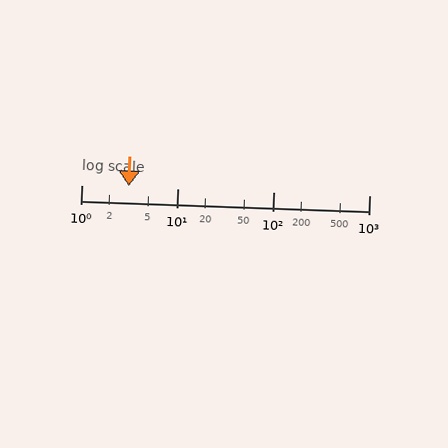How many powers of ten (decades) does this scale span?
The scale spans 3 decades, from 1 to 1000.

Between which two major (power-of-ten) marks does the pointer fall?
The pointer is between 1 and 10.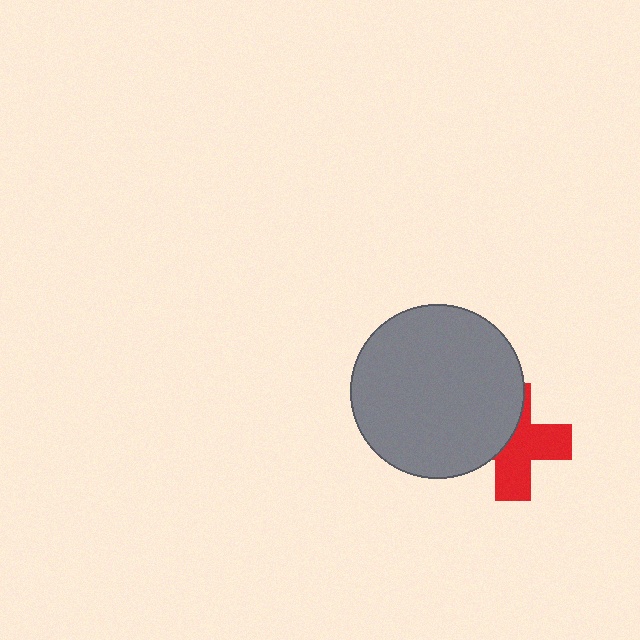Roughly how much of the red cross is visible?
About half of it is visible (roughly 57%).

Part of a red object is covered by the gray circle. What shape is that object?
It is a cross.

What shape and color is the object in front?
The object in front is a gray circle.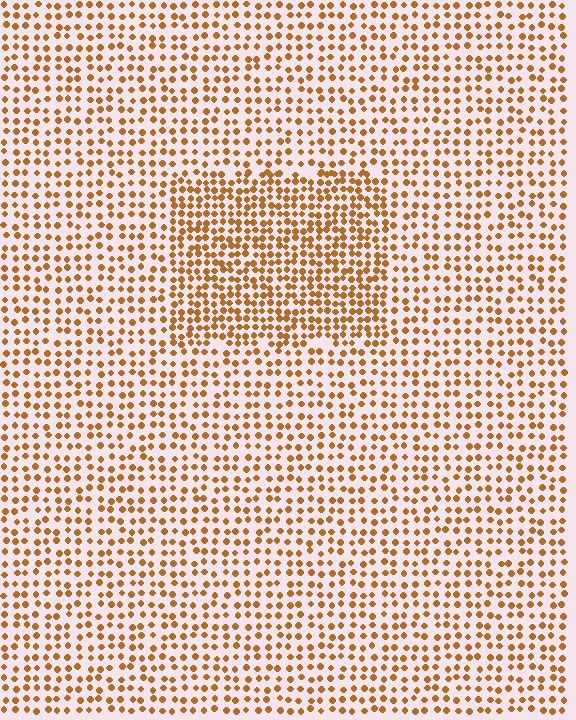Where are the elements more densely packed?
The elements are more densely packed inside the rectangle boundary.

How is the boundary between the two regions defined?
The boundary is defined by a change in element density (approximately 1.7x ratio). All elements are the same color, size, and shape.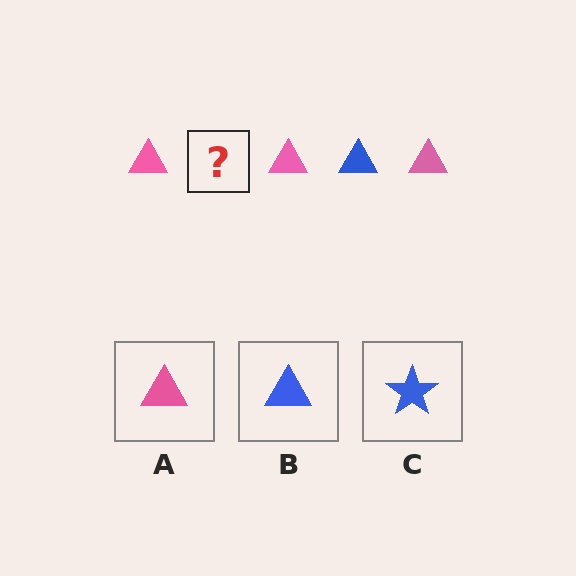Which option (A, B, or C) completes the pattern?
B.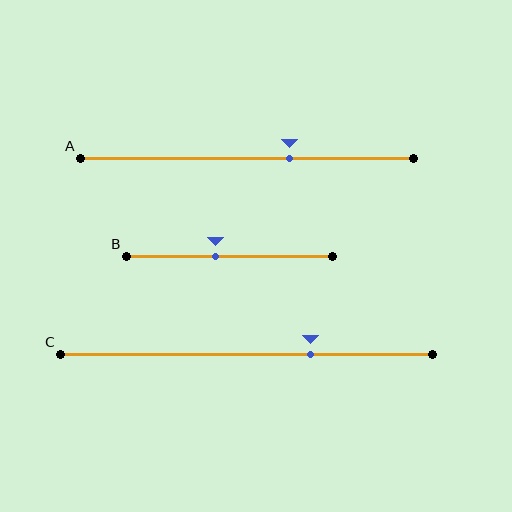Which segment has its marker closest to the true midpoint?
Segment B has its marker closest to the true midpoint.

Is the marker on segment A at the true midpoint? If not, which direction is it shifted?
No, the marker on segment A is shifted to the right by about 13% of the segment length.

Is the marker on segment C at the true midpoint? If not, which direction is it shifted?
No, the marker on segment C is shifted to the right by about 17% of the segment length.